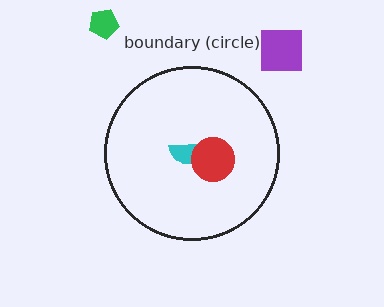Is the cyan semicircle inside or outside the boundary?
Inside.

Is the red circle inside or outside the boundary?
Inside.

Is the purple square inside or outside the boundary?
Outside.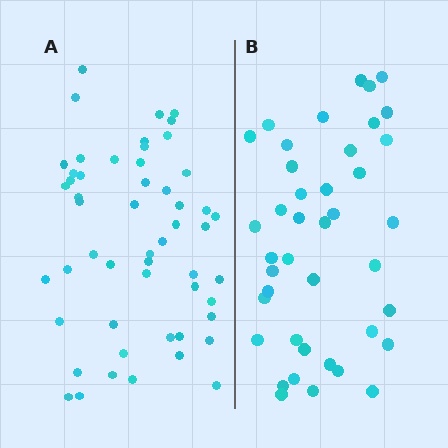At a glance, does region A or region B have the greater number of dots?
Region A (the left region) has more dots.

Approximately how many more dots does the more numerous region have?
Region A has roughly 12 or so more dots than region B.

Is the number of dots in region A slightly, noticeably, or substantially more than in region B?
Region A has noticeably more, but not dramatically so. The ratio is roughly 1.3 to 1.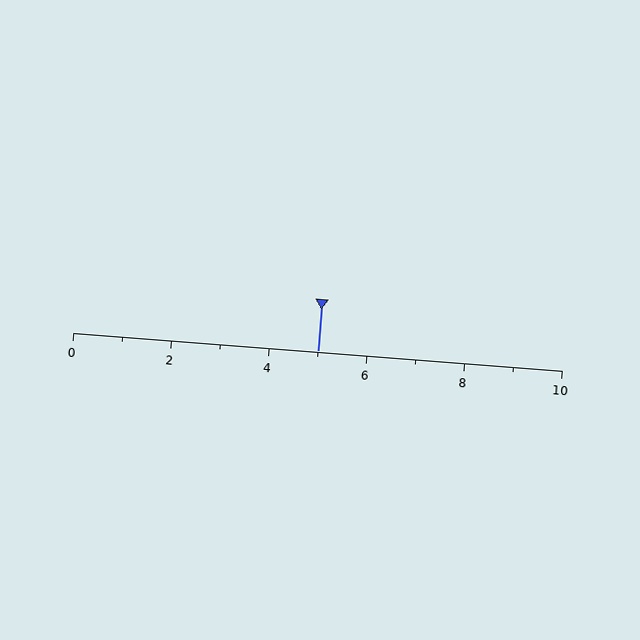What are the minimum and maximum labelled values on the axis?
The axis runs from 0 to 10.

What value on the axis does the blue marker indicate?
The marker indicates approximately 5.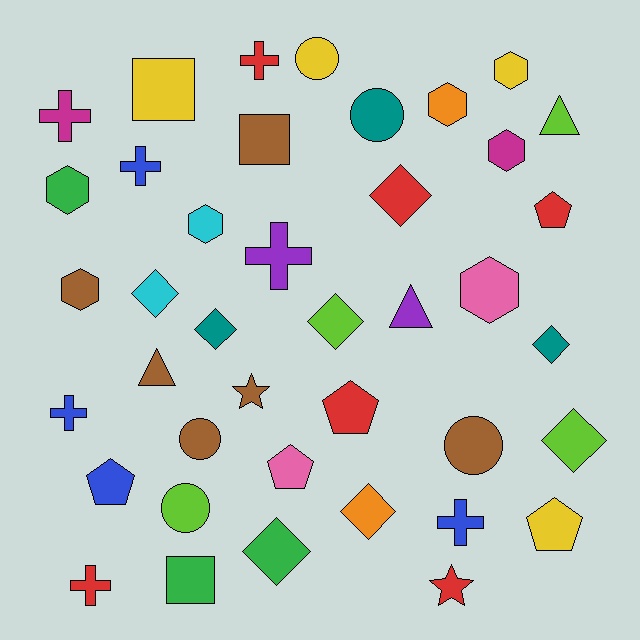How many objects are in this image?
There are 40 objects.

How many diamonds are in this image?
There are 8 diamonds.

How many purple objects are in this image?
There are 2 purple objects.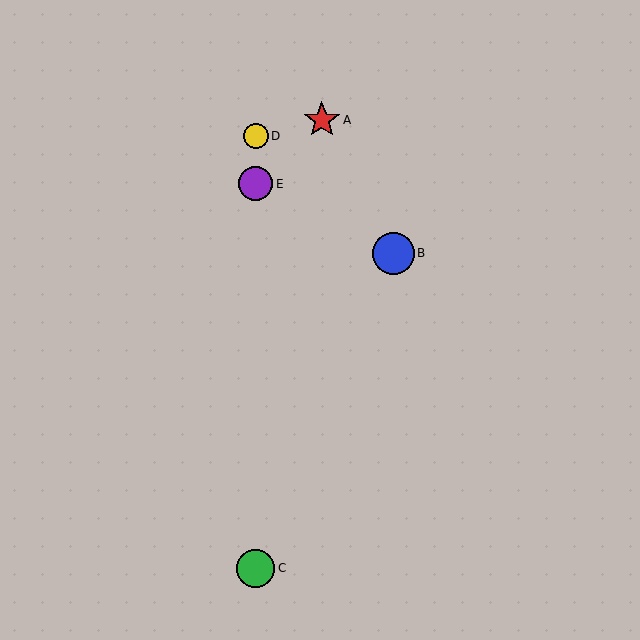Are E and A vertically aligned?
No, E is at x≈256 and A is at x≈322.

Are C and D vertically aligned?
Yes, both are at x≈256.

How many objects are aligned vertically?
3 objects (C, D, E) are aligned vertically.